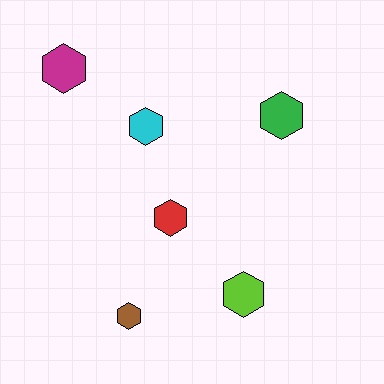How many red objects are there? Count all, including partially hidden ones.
There is 1 red object.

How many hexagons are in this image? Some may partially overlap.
There are 6 hexagons.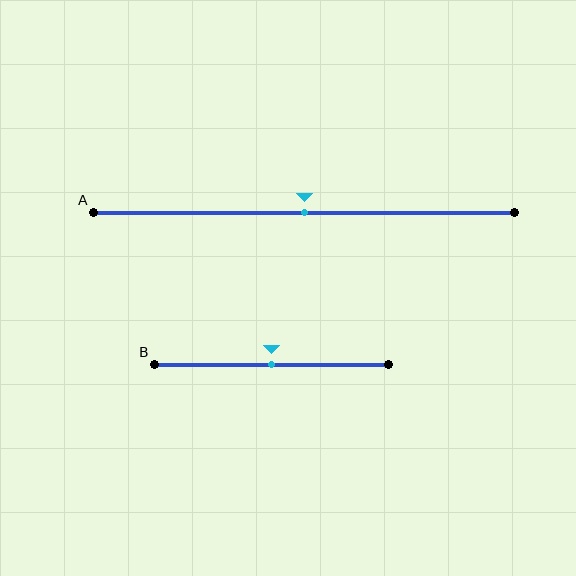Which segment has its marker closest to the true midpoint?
Segment A has its marker closest to the true midpoint.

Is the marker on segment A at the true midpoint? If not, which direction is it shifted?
Yes, the marker on segment A is at the true midpoint.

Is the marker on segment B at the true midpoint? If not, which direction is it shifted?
Yes, the marker on segment B is at the true midpoint.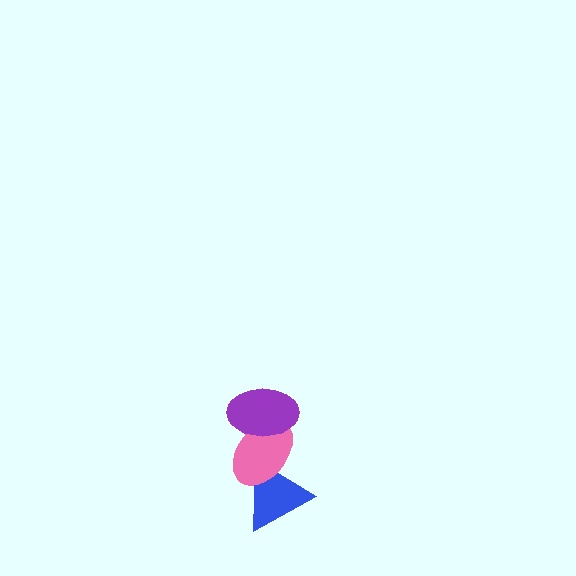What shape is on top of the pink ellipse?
The purple ellipse is on top of the pink ellipse.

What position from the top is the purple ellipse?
The purple ellipse is 1st from the top.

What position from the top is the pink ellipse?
The pink ellipse is 2nd from the top.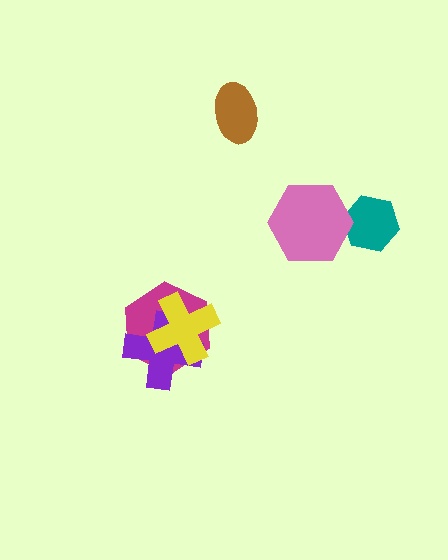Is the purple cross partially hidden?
Yes, it is partially covered by another shape.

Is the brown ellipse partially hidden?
No, no other shape covers it.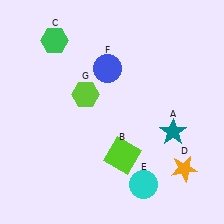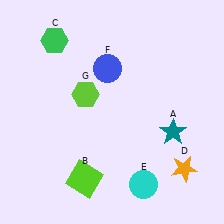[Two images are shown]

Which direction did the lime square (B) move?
The lime square (B) moved left.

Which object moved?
The lime square (B) moved left.